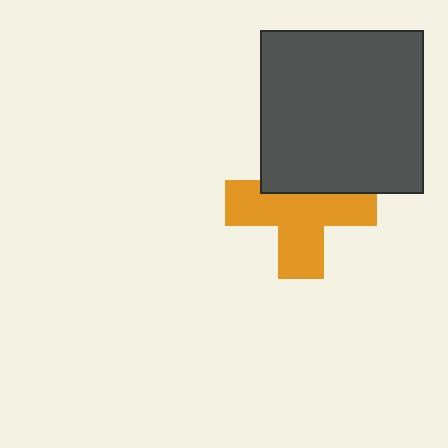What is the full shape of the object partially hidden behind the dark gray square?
The partially hidden object is an orange cross.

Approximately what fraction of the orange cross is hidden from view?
Roughly 34% of the orange cross is hidden behind the dark gray square.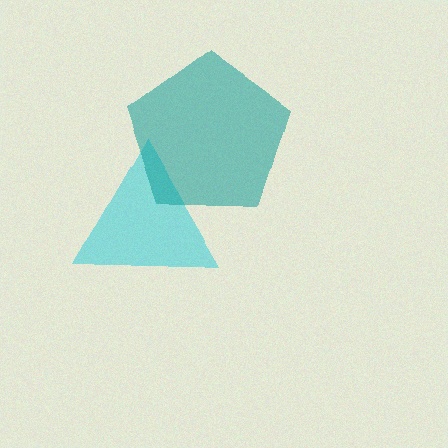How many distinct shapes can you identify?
There are 2 distinct shapes: a cyan triangle, a teal pentagon.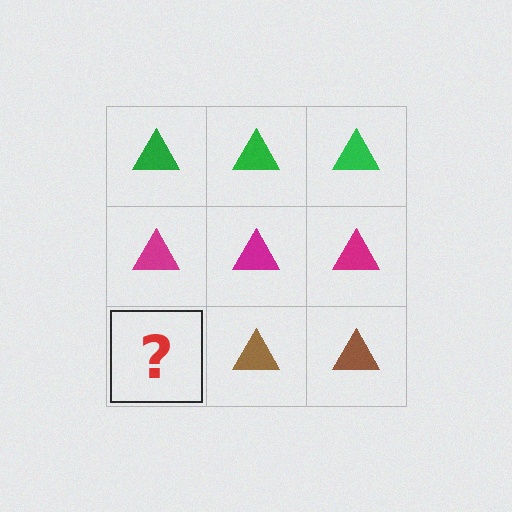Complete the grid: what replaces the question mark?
The question mark should be replaced with a brown triangle.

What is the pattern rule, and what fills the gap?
The rule is that each row has a consistent color. The gap should be filled with a brown triangle.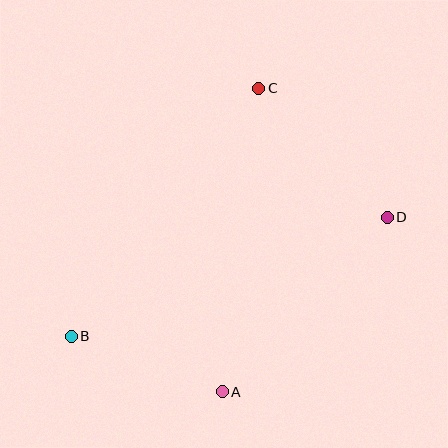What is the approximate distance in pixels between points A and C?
The distance between A and C is approximately 305 pixels.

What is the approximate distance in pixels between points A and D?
The distance between A and D is approximately 240 pixels.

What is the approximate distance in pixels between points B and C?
The distance between B and C is approximately 311 pixels.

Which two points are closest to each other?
Points A and B are closest to each other.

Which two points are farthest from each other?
Points B and D are farthest from each other.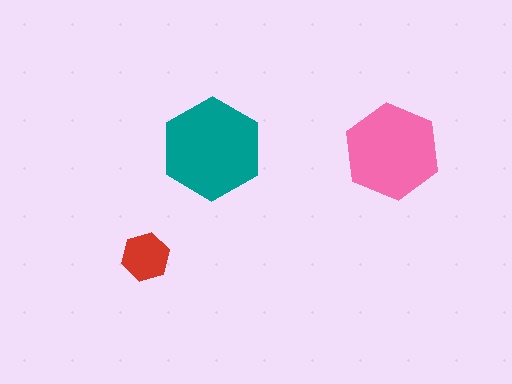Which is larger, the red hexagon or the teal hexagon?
The teal one.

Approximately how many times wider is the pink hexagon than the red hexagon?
About 2 times wider.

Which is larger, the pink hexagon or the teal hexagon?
The teal one.